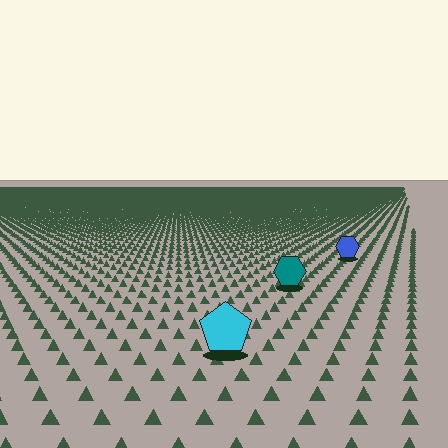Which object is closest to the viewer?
The cyan pentagon is closest. The texture marks near it are larger and more spread out.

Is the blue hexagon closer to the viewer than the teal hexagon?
No. The teal hexagon is closer — you can tell from the texture gradient: the ground texture is coarser near it.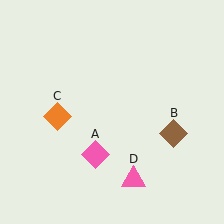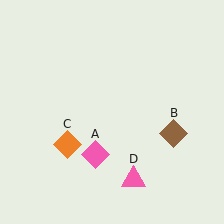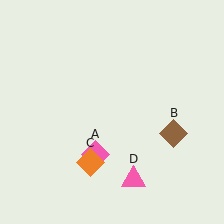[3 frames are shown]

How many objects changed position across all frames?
1 object changed position: orange diamond (object C).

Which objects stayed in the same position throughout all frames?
Pink diamond (object A) and brown diamond (object B) and pink triangle (object D) remained stationary.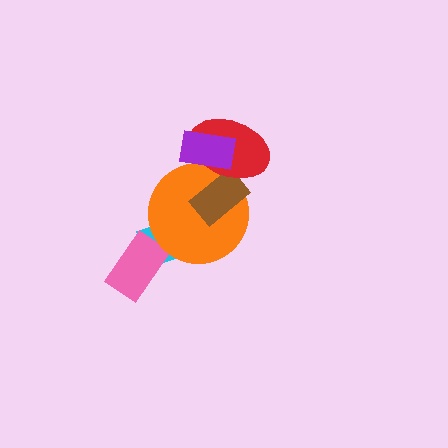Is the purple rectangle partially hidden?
No, no other shape covers it.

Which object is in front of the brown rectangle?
The red ellipse is in front of the brown rectangle.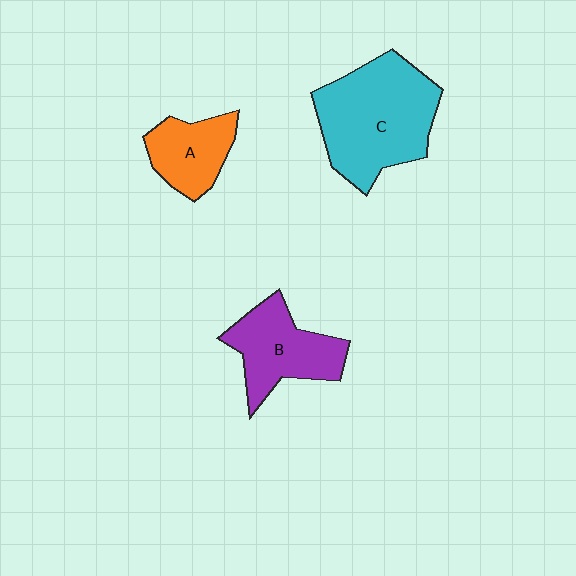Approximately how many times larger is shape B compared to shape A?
Approximately 1.3 times.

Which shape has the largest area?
Shape C (cyan).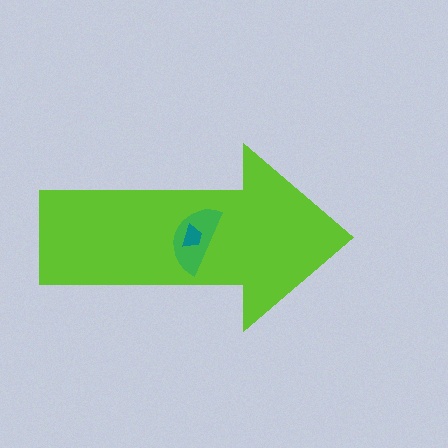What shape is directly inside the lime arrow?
The green semicircle.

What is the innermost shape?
The teal trapezoid.